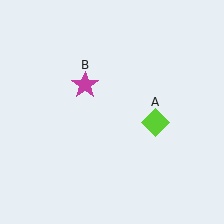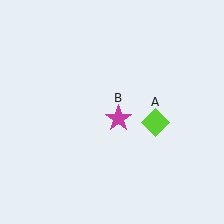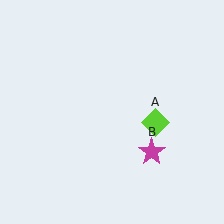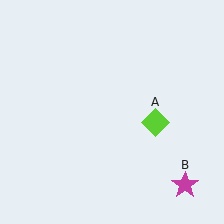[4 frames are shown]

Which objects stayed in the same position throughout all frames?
Lime diamond (object A) remained stationary.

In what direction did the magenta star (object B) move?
The magenta star (object B) moved down and to the right.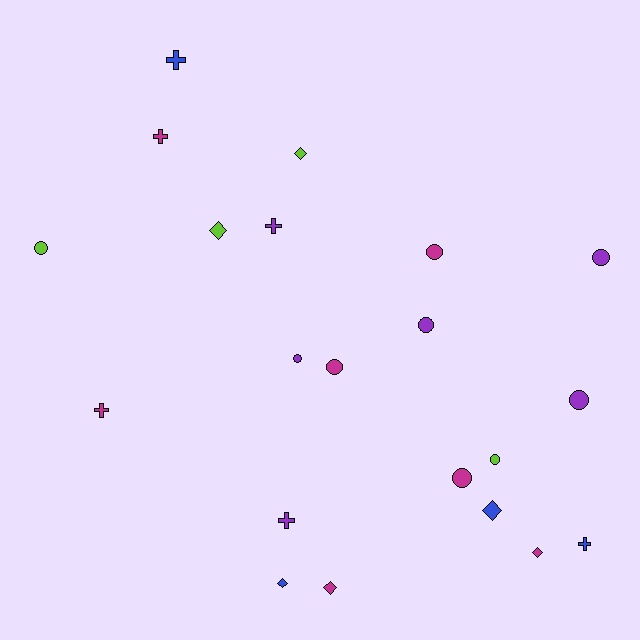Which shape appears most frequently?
Circle, with 9 objects.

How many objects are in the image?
There are 21 objects.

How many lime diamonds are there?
There are 2 lime diamonds.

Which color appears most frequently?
Magenta, with 7 objects.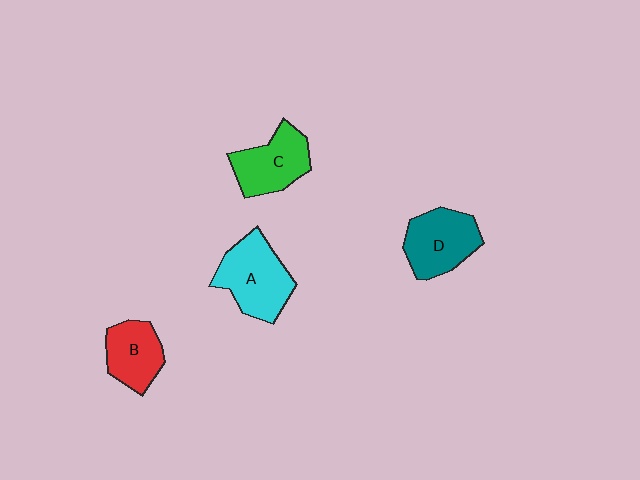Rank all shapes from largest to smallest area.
From largest to smallest: A (cyan), D (teal), C (green), B (red).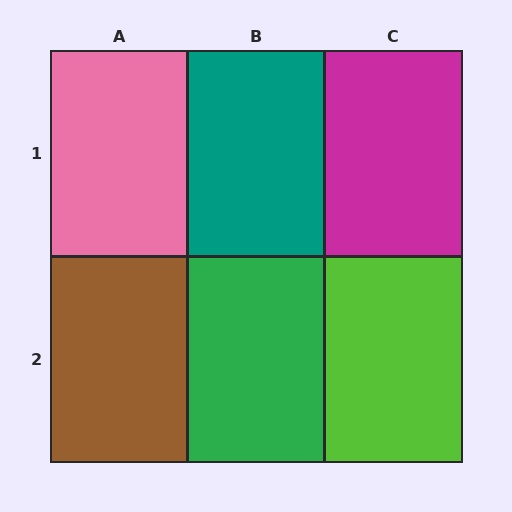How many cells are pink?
1 cell is pink.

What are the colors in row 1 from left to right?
Pink, teal, magenta.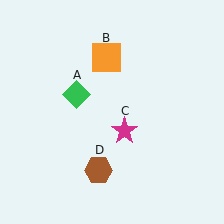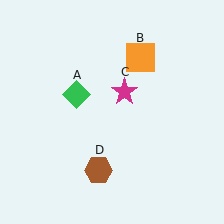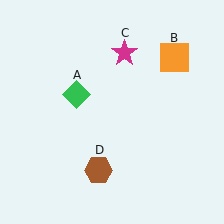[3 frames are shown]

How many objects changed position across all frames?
2 objects changed position: orange square (object B), magenta star (object C).